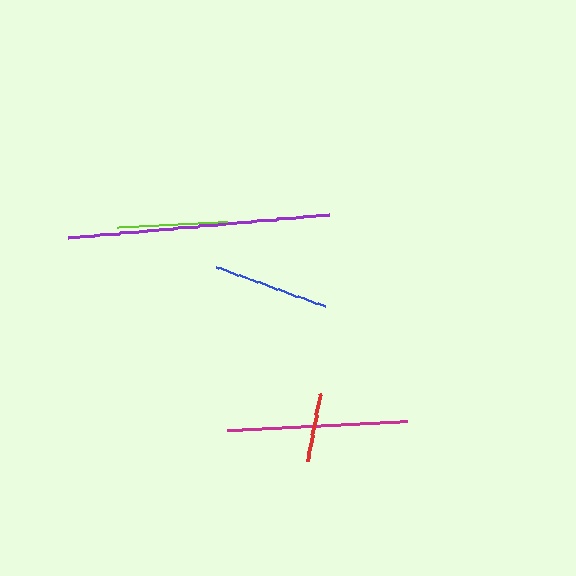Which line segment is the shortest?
The red line is the shortest at approximately 69 pixels.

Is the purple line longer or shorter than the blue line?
The purple line is longer than the blue line.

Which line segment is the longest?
The purple line is the longest at approximately 262 pixels.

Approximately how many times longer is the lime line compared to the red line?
The lime line is approximately 1.6 times the length of the red line.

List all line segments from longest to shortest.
From longest to shortest: purple, magenta, blue, lime, red.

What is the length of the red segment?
The red segment is approximately 69 pixels long.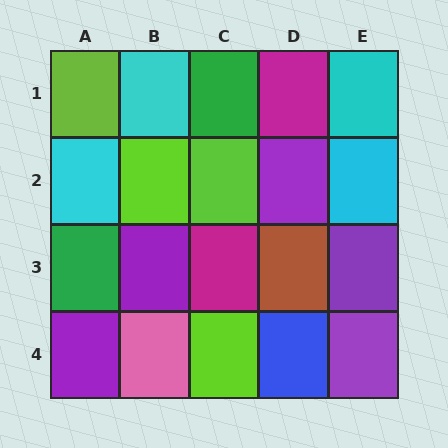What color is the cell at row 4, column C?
Lime.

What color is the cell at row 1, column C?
Green.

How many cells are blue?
1 cell is blue.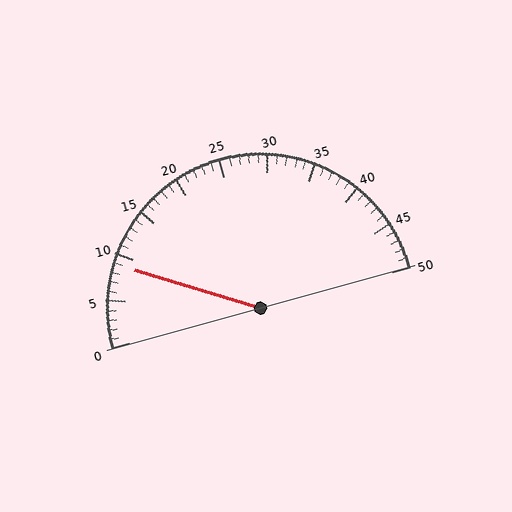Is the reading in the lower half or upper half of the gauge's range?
The reading is in the lower half of the range (0 to 50).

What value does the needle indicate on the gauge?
The needle indicates approximately 9.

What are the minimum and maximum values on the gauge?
The gauge ranges from 0 to 50.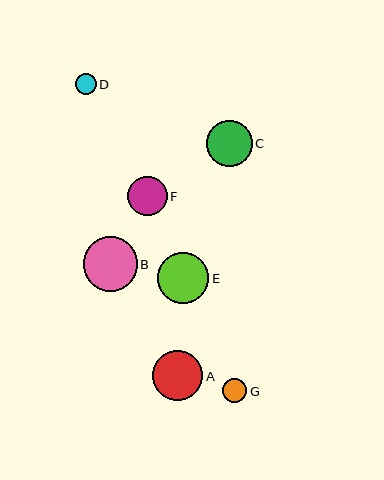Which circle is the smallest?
Circle D is the smallest with a size of approximately 21 pixels.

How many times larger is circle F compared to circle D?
Circle F is approximately 1.9 times the size of circle D.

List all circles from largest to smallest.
From largest to smallest: B, E, A, C, F, G, D.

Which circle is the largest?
Circle B is the largest with a size of approximately 54 pixels.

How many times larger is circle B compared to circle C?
Circle B is approximately 1.2 times the size of circle C.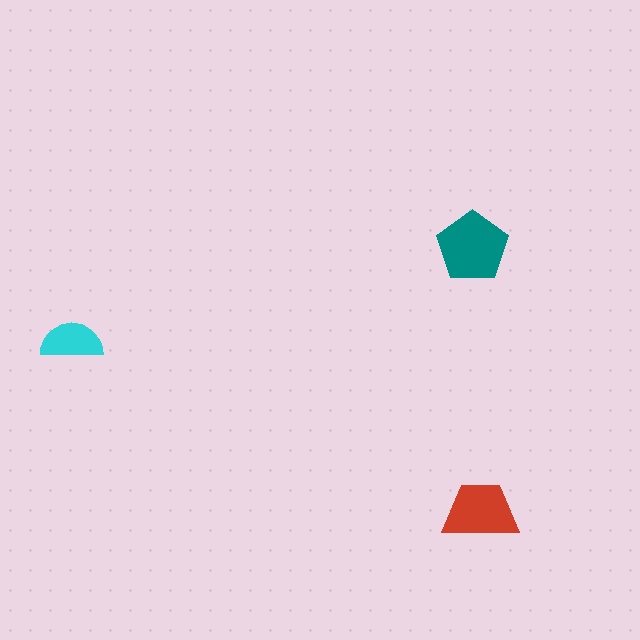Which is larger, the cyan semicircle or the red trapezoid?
The red trapezoid.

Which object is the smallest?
The cyan semicircle.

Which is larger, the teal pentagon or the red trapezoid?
The teal pentagon.